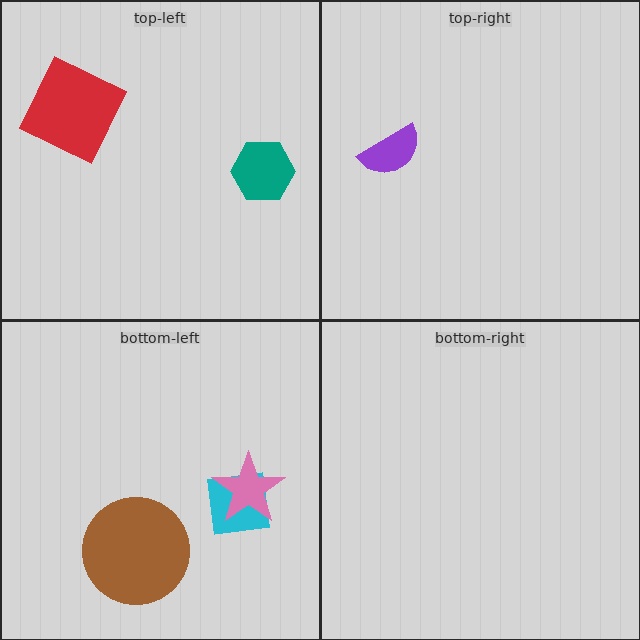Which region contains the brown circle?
The bottom-left region.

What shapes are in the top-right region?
The purple semicircle.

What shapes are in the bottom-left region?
The cyan square, the pink star, the brown circle.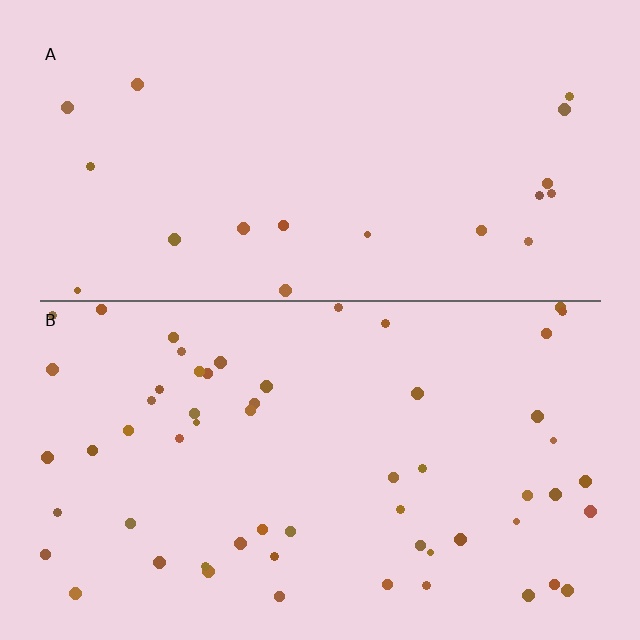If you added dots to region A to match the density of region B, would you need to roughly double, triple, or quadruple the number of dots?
Approximately triple.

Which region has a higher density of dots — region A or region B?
B (the bottom).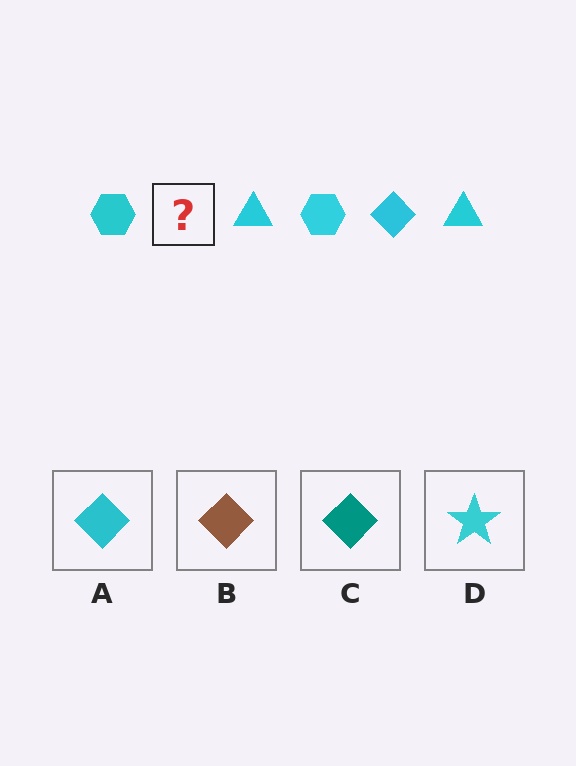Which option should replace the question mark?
Option A.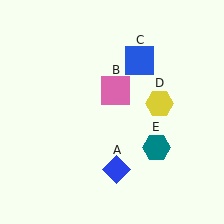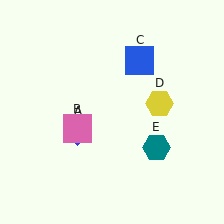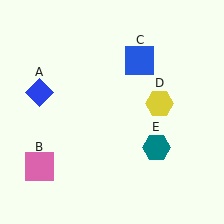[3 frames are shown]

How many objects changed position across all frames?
2 objects changed position: blue diamond (object A), pink square (object B).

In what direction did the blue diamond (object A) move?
The blue diamond (object A) moved up and to the left.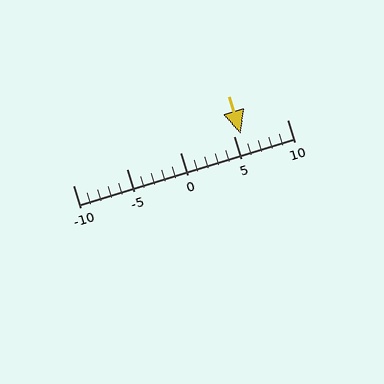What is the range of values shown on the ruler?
The ruler shows values from -10 to 10.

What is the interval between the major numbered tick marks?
The major tick marks are spaced 5 units apart.